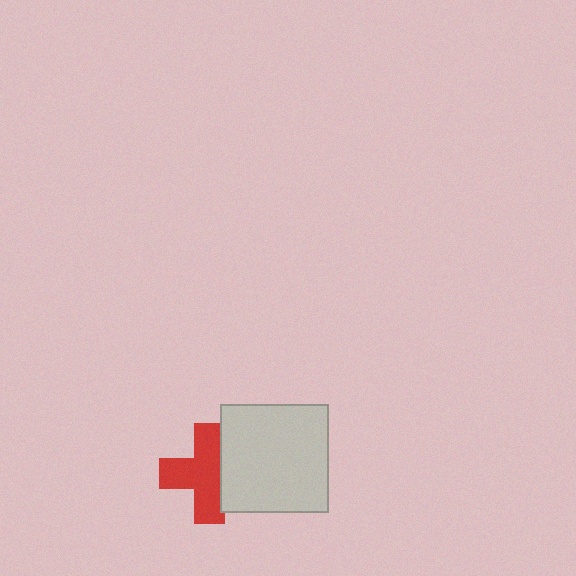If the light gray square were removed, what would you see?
You would see the complete red cross.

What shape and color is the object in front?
The object in front is a light gray square.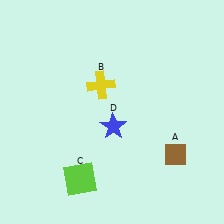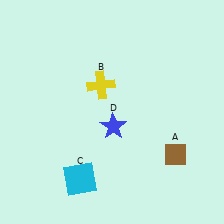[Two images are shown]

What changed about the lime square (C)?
In Image 1, C is lime. In Image 2, it changed to cyan.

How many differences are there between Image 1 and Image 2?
There is 1 difference between the two images.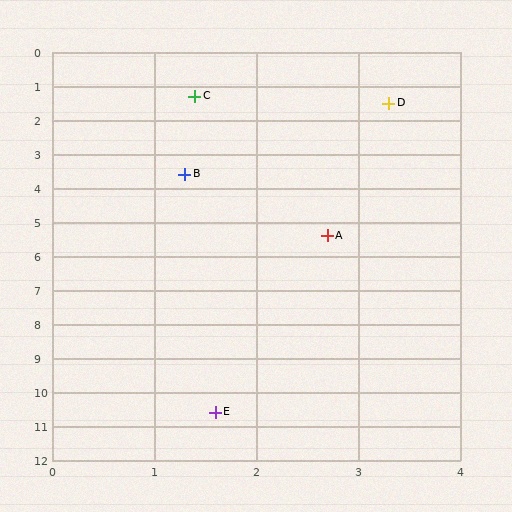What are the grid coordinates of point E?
Point E is at approximately (1.6, 10.6).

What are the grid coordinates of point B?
Point B is at approximately (1.3, 3.6).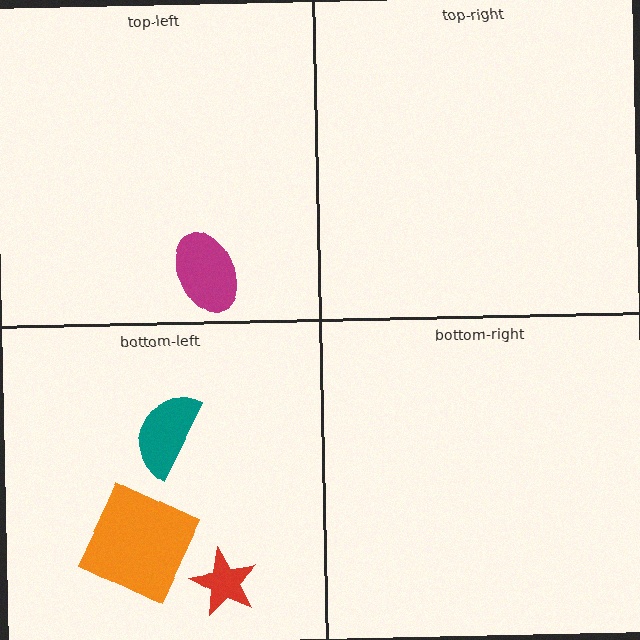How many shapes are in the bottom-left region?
3.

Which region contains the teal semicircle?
The bottom-left region.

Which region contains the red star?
The bottom-left region.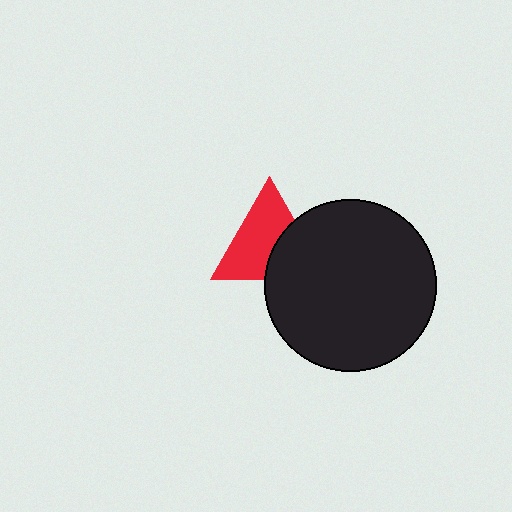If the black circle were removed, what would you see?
You would see the complete red triangle.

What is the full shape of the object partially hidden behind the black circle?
The partially hidden object is a red triangle.